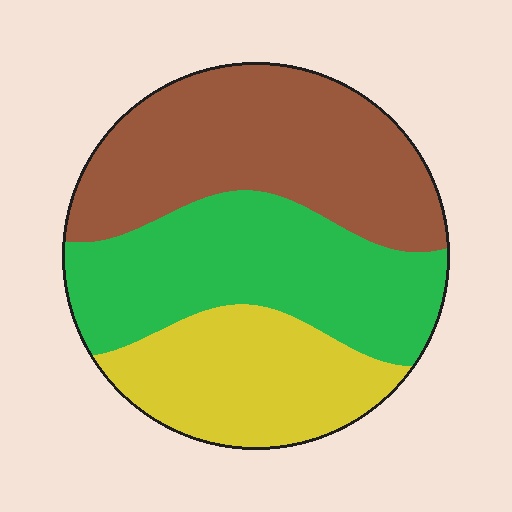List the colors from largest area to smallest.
From largest to smallest: brown, green, yellow.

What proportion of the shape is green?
Green takes up about three eighths (3/8) of the shape.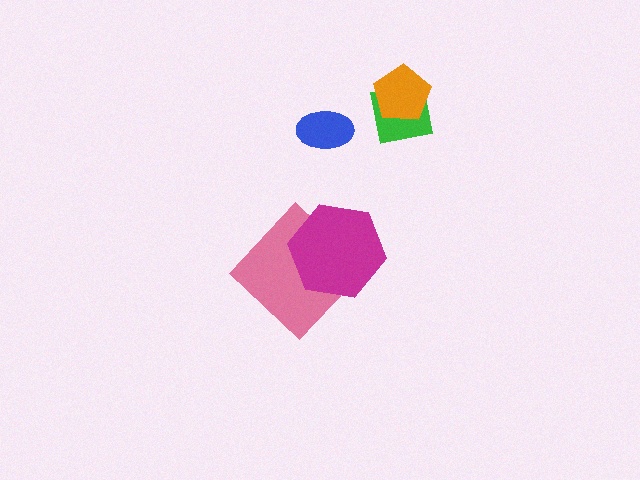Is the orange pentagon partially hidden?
No, no other shape covers it.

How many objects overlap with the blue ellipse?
0 objects overlap with the blue ellipse.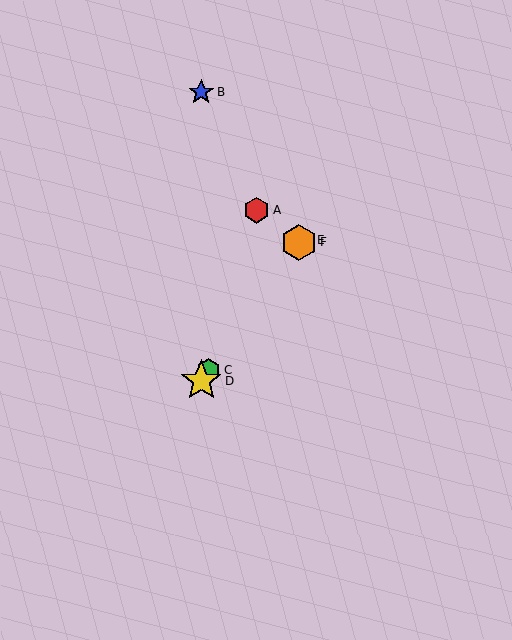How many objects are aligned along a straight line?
4 objects (C, D, E, F) are aligned along a straight line.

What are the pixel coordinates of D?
Object D is at (201, 381).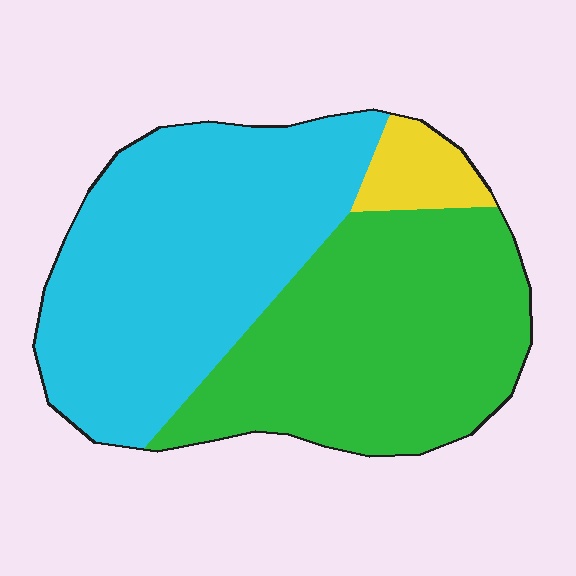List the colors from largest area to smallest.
From largest to smallest: cyan, green, yellow.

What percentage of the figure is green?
Green covers 44% of the figure.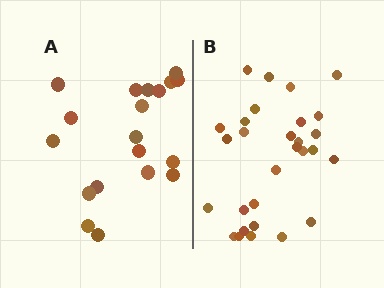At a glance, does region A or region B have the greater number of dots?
Region B (the right region) has more dots.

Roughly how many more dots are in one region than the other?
Region B has roughly 10 or so more dots than region A.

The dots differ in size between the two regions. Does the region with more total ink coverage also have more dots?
No. Region A has more total ink coverage because its dots are larger, but region B actually contains more individual dots. Total area can be misleading — the number of items is what matters here.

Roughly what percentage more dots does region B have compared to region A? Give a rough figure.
About 55% more.